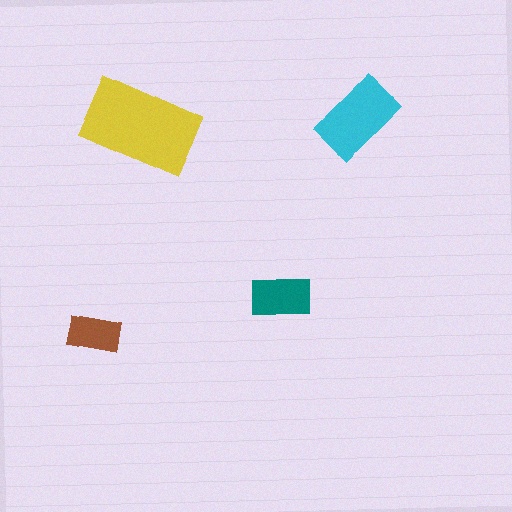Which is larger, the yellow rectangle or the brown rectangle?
The yellow one.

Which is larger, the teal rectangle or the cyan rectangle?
The cyan one.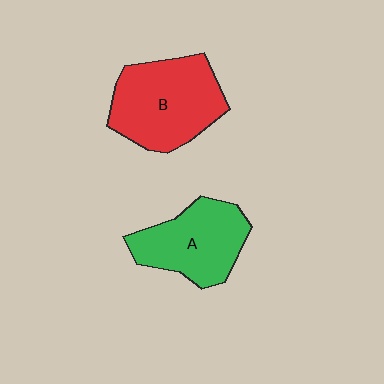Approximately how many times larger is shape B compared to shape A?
Approximately 1.2 times.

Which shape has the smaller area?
Shape A (green).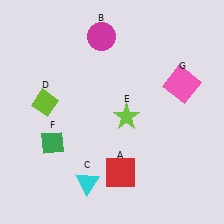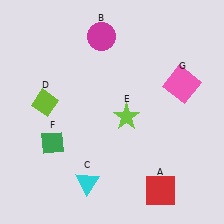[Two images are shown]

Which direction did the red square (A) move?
The red square (A) moved right.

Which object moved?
The red square (A) moved right.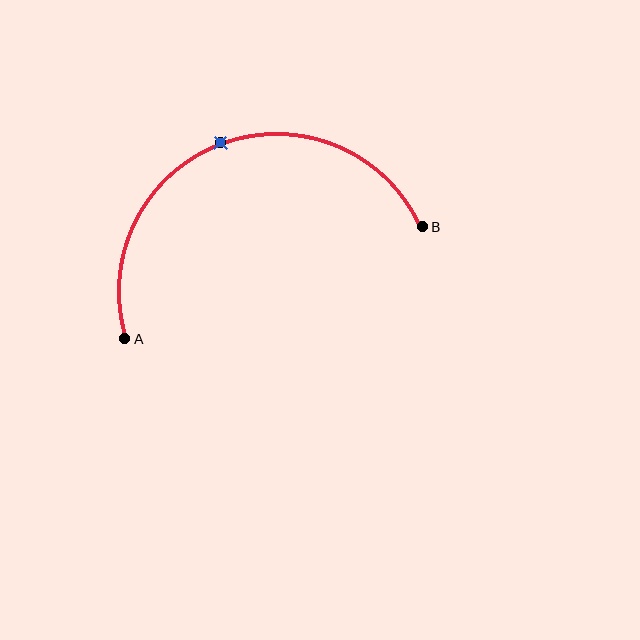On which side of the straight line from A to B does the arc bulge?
The arc bulges above the straight line connecting A and B.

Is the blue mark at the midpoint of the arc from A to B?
Yes. The blue mark lies on the arc at equal arc-length from both A and B — it is the arc midpoint.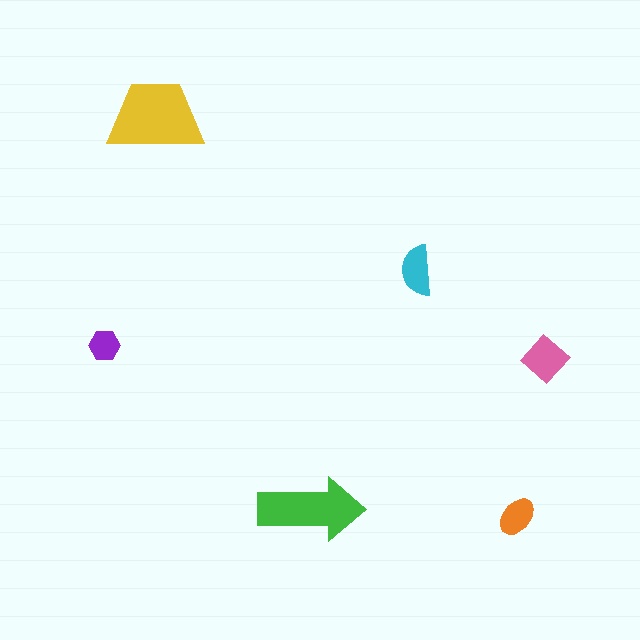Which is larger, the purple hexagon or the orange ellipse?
The orange ellipse.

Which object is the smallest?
The purple hexagon.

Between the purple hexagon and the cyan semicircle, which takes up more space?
The cyan semicircle.